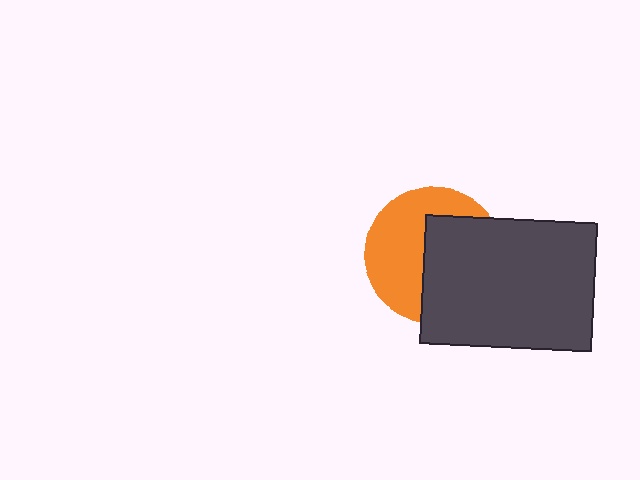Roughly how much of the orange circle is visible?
About half of it is visible (roughly 50%).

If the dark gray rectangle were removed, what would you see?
You would see the complete orange circle.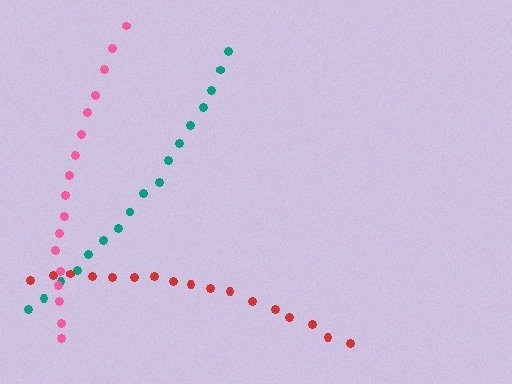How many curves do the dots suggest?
There are 3 distinct paths.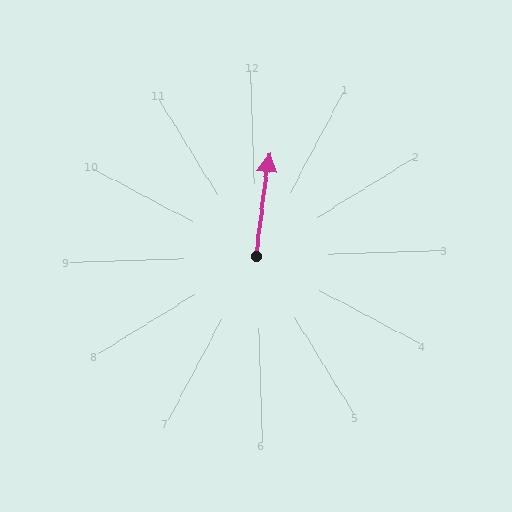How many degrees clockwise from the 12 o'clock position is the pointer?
Approximately 9 degrees.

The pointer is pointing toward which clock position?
Roughly 12 o'clock.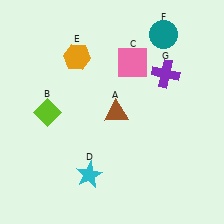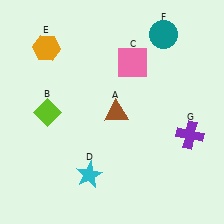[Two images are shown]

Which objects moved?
The objects that moved are: the orange hexagon (E), the purple cross (G).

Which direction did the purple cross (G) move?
The purple cross (G) moved down.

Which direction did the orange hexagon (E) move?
The orange hexagon (E) moved left.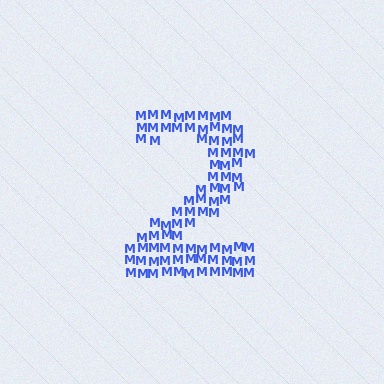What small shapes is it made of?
It is made of small letter M's.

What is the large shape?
The large shape is the digit 2.